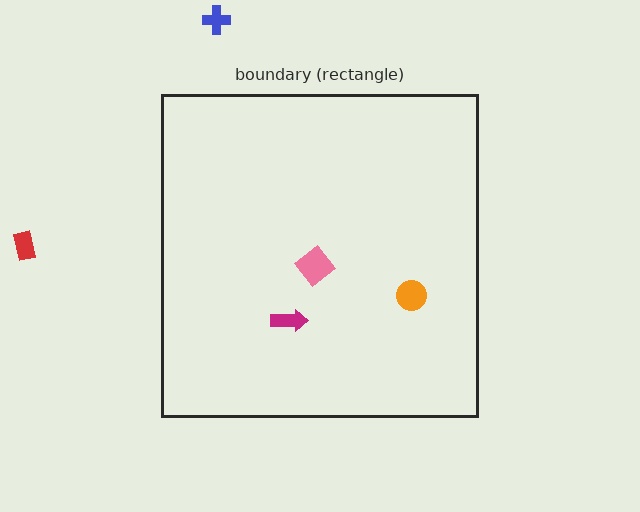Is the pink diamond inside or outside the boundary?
Inside.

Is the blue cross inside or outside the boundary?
Outside.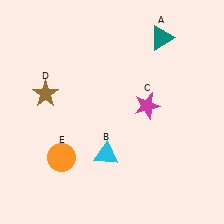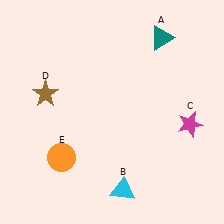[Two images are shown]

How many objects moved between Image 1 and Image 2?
2 objects moved between the two images.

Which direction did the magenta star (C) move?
The magenta star (C) moved right.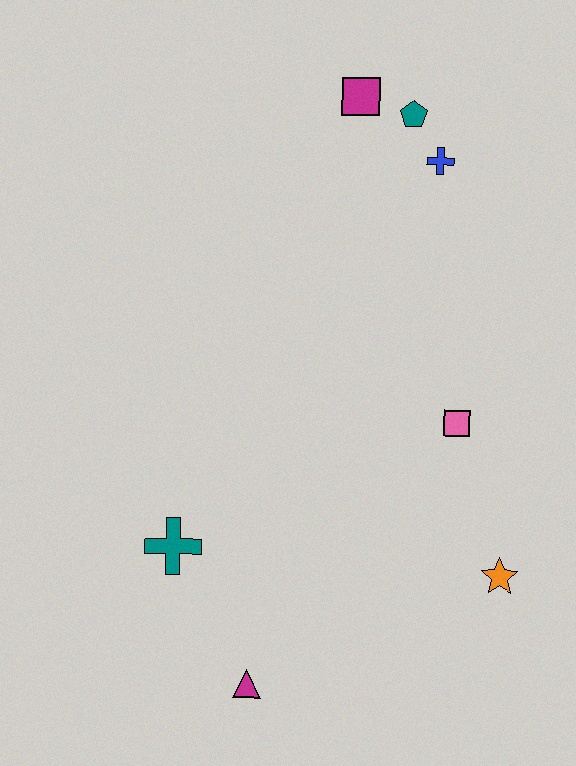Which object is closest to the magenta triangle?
The teal cross is closest to the magenta triangle.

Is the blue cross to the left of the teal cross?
No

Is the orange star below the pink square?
Yes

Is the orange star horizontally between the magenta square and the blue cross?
No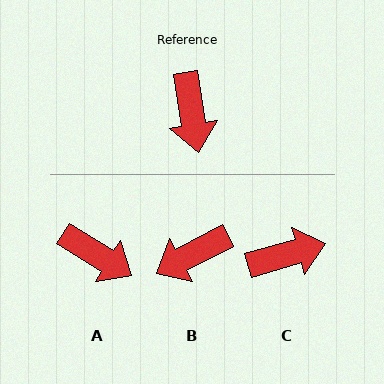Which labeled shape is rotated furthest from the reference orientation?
C, about 97 degrees away.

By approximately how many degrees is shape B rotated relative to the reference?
Approximately 71 degrees clockwise.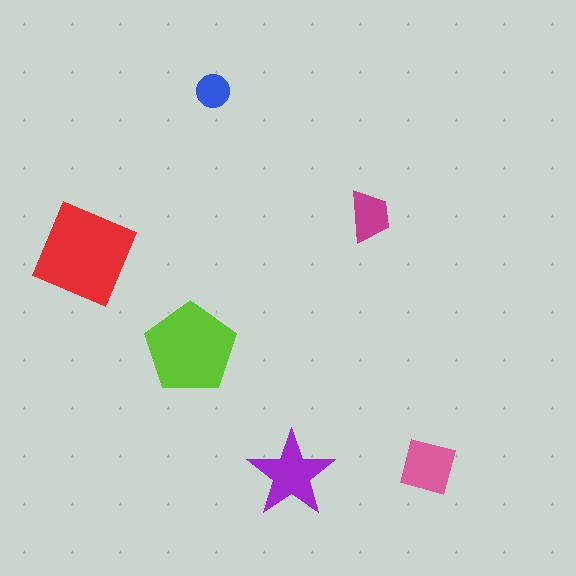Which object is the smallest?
The blue circle.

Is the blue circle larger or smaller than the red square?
Smaller.